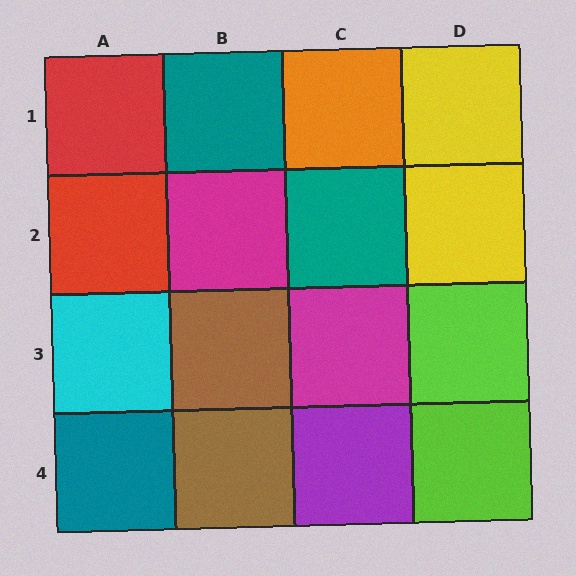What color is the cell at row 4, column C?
Purple.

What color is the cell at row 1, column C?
Orange.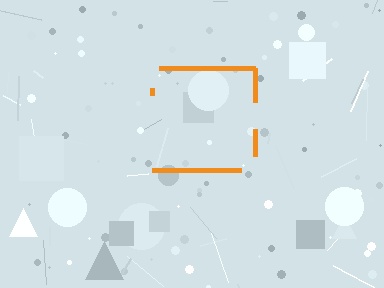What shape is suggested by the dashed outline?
The dashed outline suggests a square.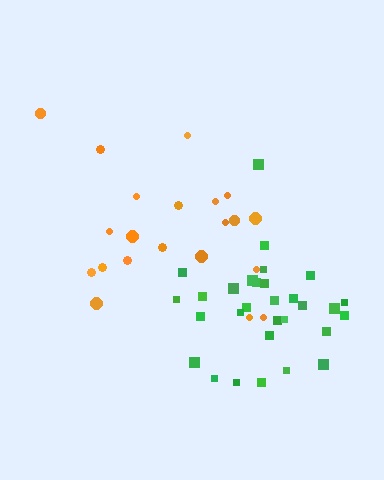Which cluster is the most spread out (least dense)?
Orange.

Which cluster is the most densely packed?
Green.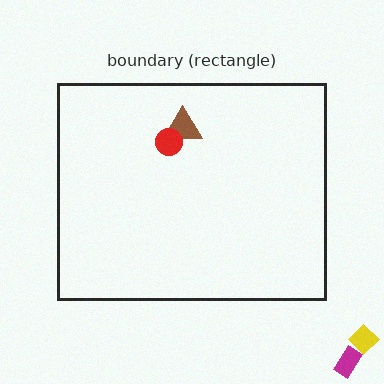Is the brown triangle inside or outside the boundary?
Inside.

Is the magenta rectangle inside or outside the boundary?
Outside.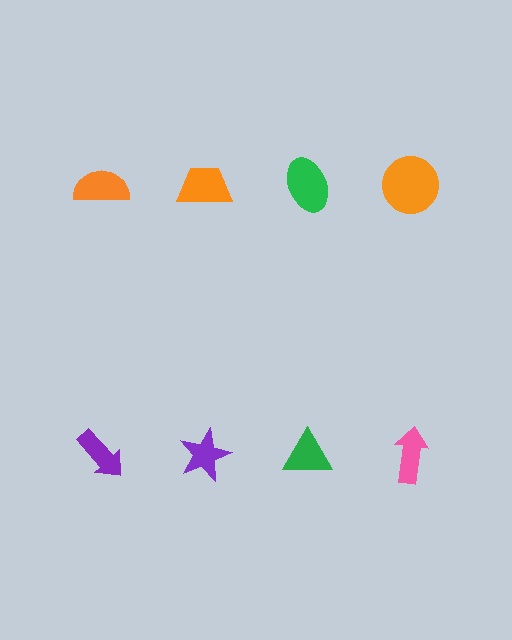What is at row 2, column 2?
A purple star.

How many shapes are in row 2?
4 shapes.